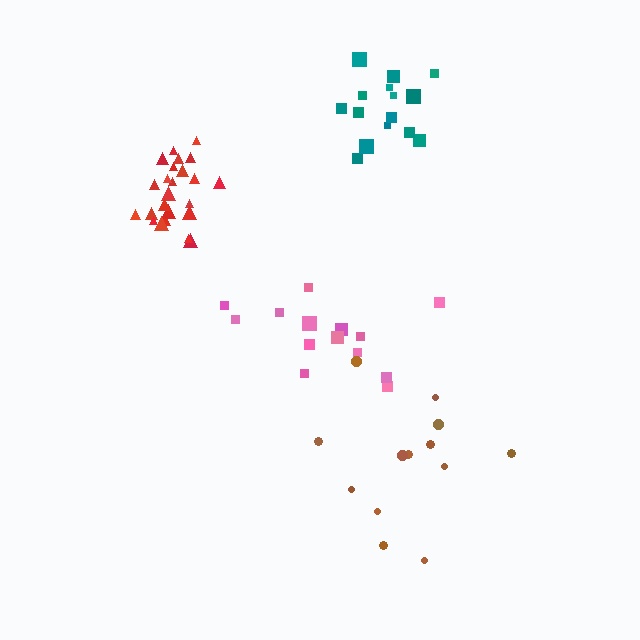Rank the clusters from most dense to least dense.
red, teal, pink, brown.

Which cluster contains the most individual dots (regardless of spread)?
Red (24).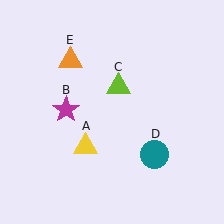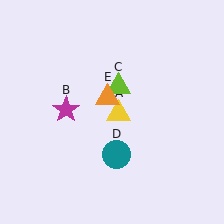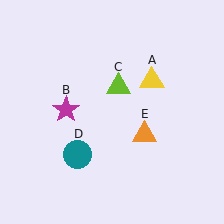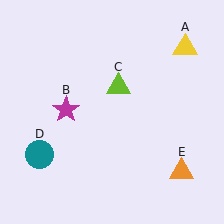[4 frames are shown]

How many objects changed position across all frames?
3 objects changed position: yellow triangle (object A), teal circle (object D), orange triangle (object E).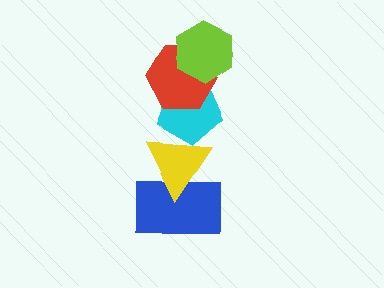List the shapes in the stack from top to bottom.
From top to bottom: the lime hexagon, the red hexagon, the cyan pentagon, the yellow triangle, the blue rectangle.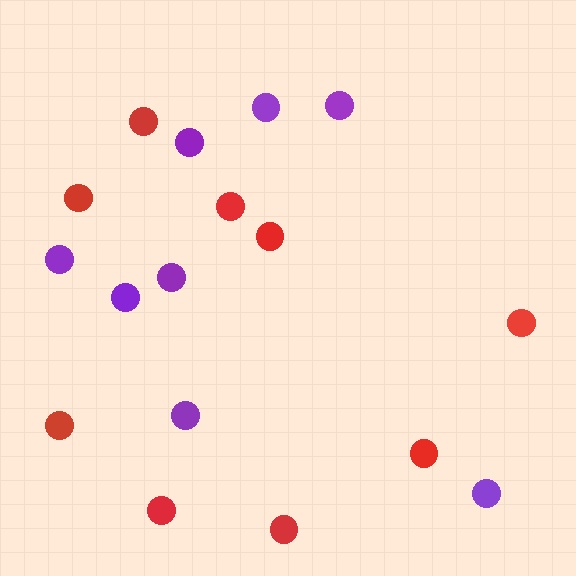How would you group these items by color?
There are 2 groups: one group of purple circles (8) and one group of red circles (9).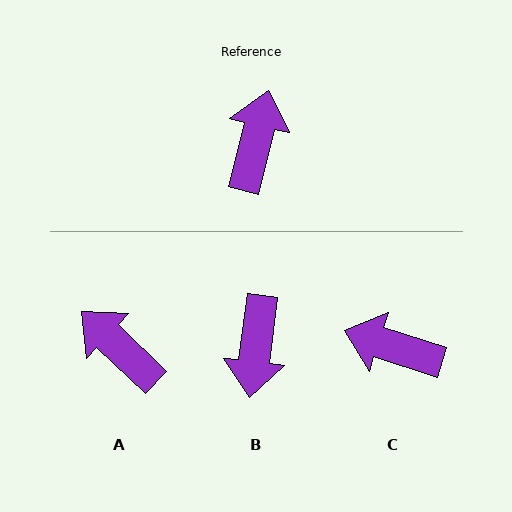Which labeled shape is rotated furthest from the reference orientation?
B, about 174 degrees away.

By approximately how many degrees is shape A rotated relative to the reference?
Approximately 60 degrees counter-clockwise.